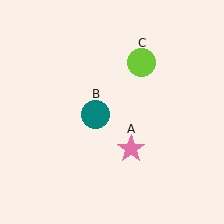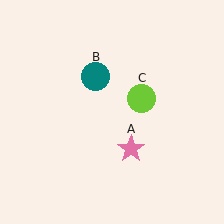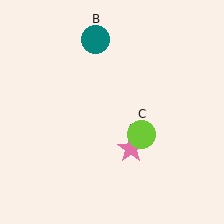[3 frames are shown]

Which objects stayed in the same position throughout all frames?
Pink star (object A) remained stationary.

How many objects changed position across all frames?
2 objects changed position: teal circle (object B), lime circle (object C).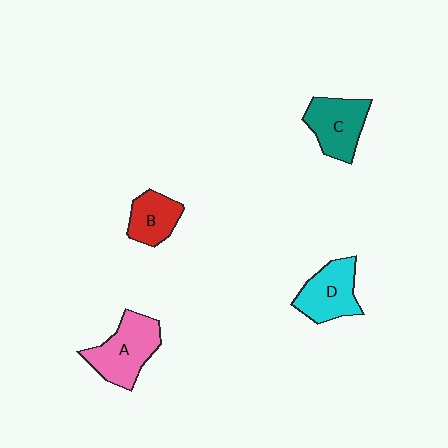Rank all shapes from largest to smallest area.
From largest to smallest: A (pink), C (teal), D (cyan), B (red).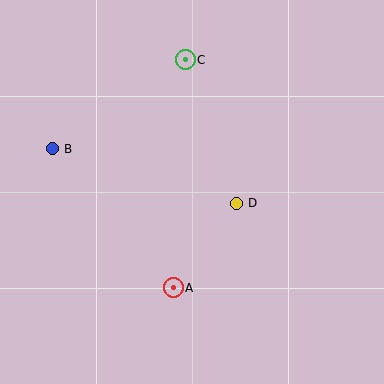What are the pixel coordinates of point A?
Point A is at (173, 288).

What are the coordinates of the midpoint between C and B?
The midpoint between C and B is at (119, 104).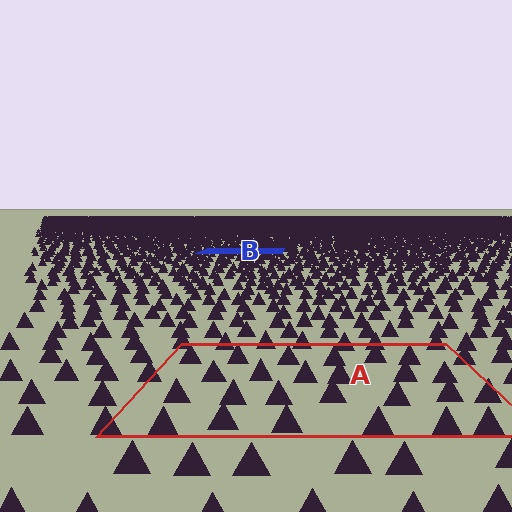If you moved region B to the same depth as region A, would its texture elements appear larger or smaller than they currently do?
They would appear larger. At a closer depth, the same texture elements are projected at a bigger on-screen size.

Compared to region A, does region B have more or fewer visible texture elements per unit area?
Region B has more texture elements per unit area — they are packed more densely because it is farther away.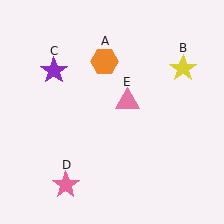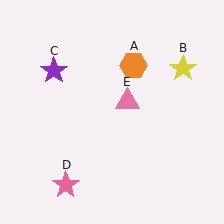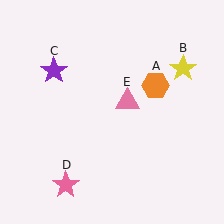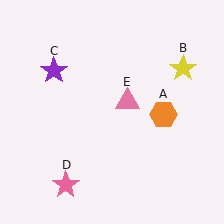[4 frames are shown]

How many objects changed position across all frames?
1 object changed position: orange hexagon (object A).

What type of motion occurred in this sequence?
The orange hexagon (object A) rotated clockwise around the center of the scene.